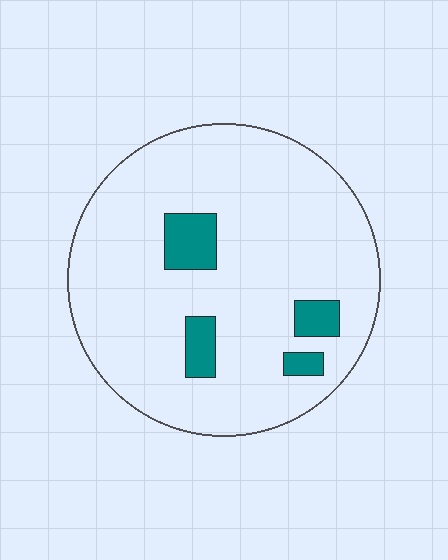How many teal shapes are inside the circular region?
4.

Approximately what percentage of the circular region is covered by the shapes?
Approximately 10%.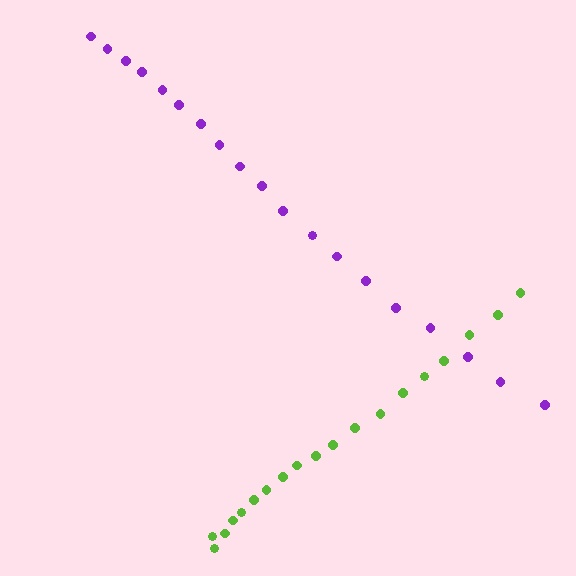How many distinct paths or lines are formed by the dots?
There are 2 distinct paths.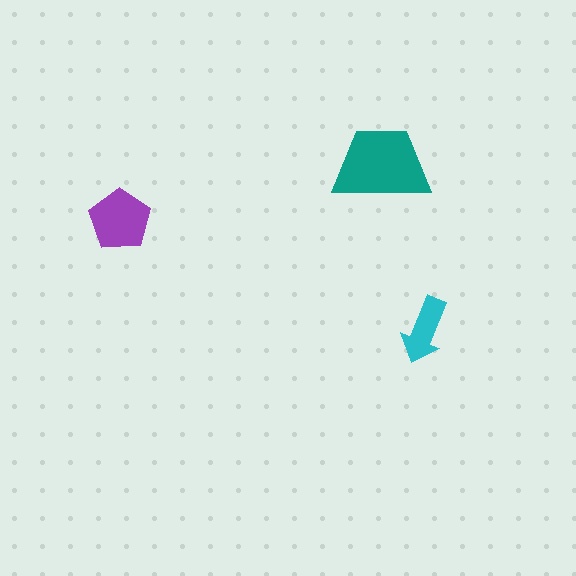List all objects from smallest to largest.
The cyan arrow, the purple pentagon, the teal trapezoid.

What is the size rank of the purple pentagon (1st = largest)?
2nd.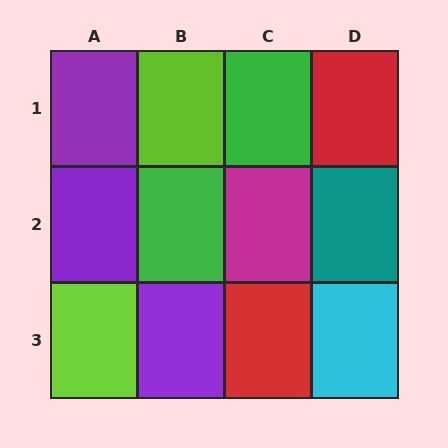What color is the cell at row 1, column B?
Lime.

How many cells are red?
2 cells are red.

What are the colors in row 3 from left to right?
Lime, purple, red, cyan.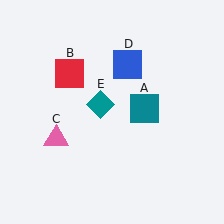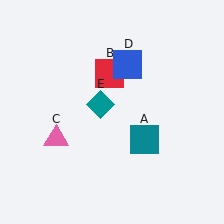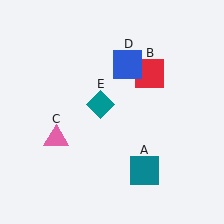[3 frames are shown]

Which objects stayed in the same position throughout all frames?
Pink triangle (object C) and blue square (object D) and teal diamond (object E) remained stationary.